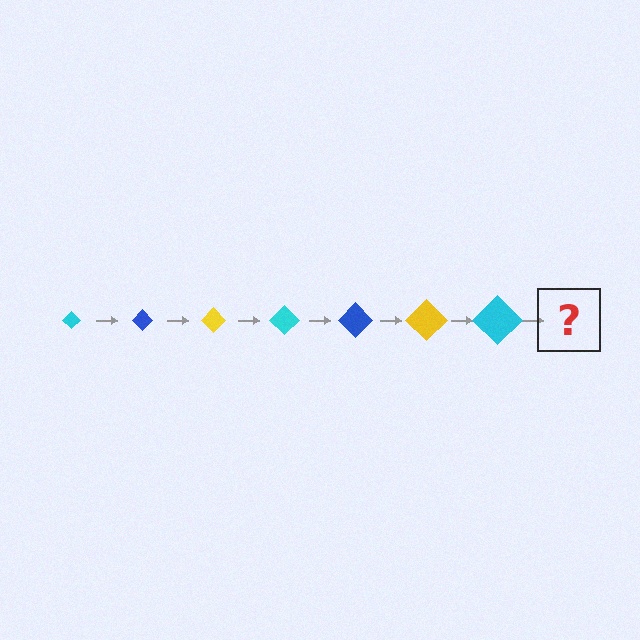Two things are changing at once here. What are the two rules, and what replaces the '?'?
The two rules are that the diamond grows larger each step and the color cycles through cyan, blue, and yellow. The '?' should be a blue diamond, larger than the previous one.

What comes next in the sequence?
The next element should be a blue diamond, larger than the previous one.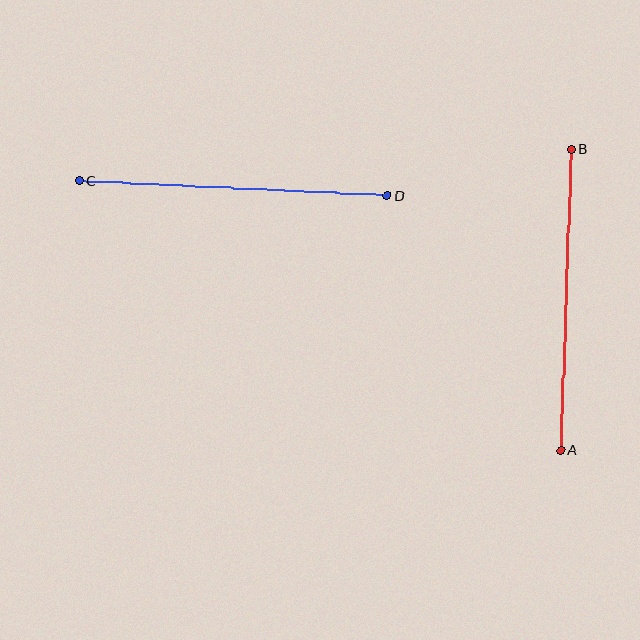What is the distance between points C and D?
The distance is approximately 308 pixels.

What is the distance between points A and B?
The distance is approximately 301 pixels.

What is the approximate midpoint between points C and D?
The midpoint is at approximately (233, 188) pixels.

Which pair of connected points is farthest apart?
Points C and D are farthest apart.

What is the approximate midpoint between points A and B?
The midpoint is at approximately (566, 300) pixels.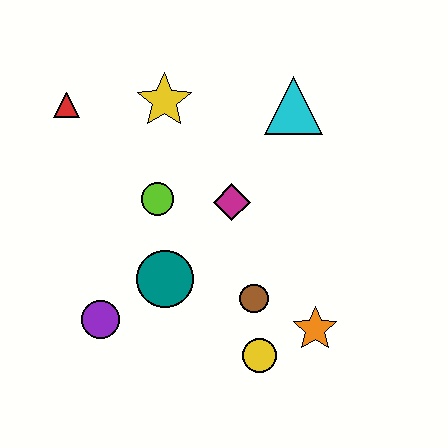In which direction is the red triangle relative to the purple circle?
The red triangle is above the purple circle.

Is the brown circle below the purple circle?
No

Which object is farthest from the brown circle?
The red triangle is farthest from the brown circle.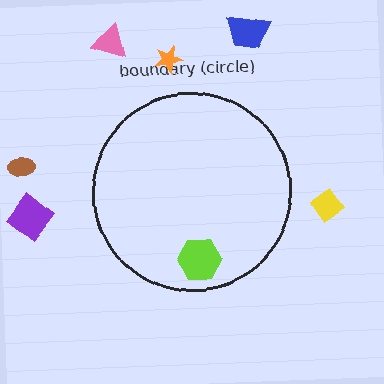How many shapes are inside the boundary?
1 inside, 6 outside.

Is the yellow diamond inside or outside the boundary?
Outside.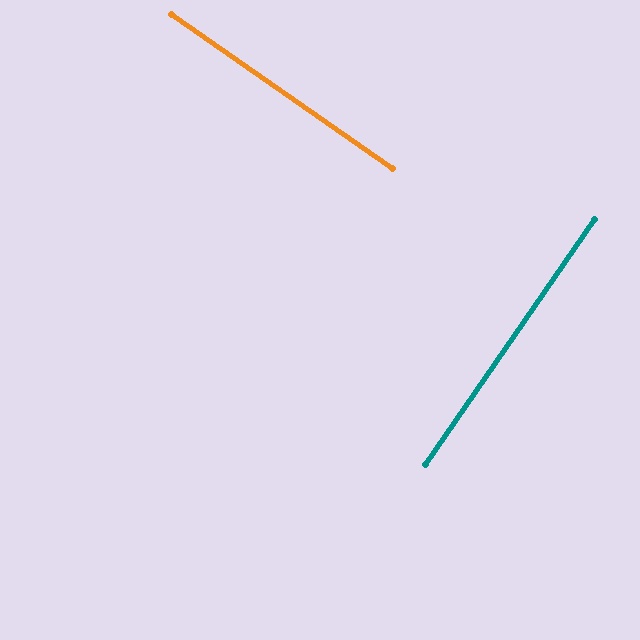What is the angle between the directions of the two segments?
Approximately 90 degrees.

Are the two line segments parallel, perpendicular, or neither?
Perpendicular — they meet at approximately 90°.